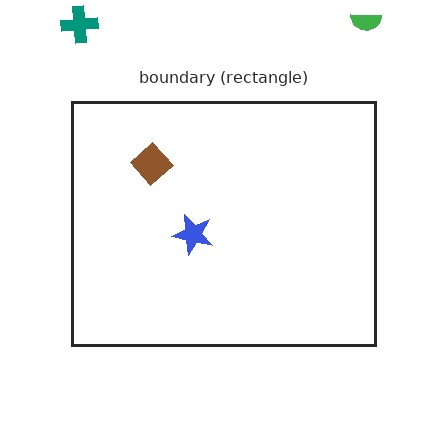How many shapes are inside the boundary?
2 inside, 2 outside.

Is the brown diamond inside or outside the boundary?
Inside.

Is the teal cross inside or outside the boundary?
Outside.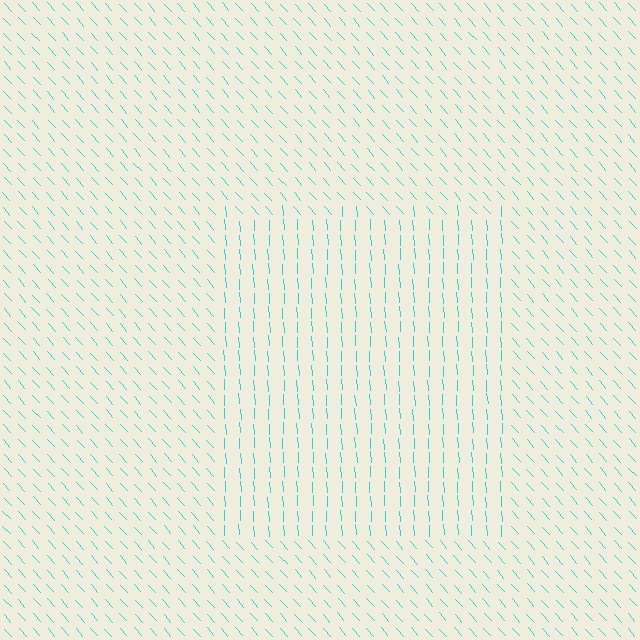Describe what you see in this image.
The image is filled with small cyan line segments. A rectangle region in the image has lines oriented differently from the surrounding lines, creating a visible texture boundary.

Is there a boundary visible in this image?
Yes, there is a texture boundary formed by a change in line orientation.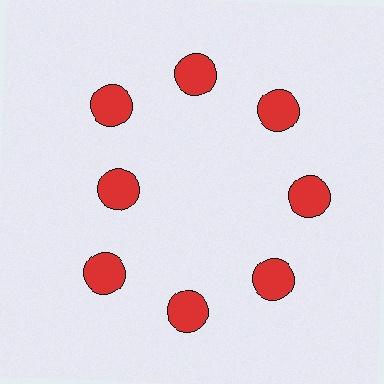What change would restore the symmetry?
The symmetry would be restored by moving it outward, back onto the ring so that all 8 circles sit at equal angles and equal distance from the center.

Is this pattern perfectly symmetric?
No. The 8 red circles are arranged in a ring, but one element near the 9 o'clock position is pulled inward toward the center, breaking the 8-fold rotational symmetry.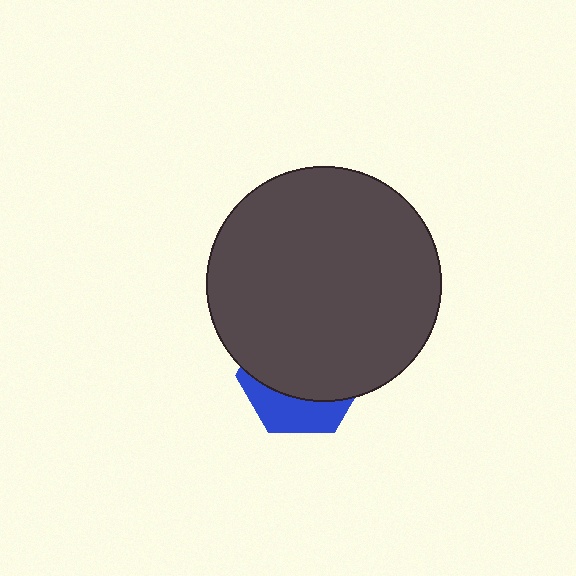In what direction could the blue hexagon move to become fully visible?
The blue hexagon could move down. That would shift it out from behind the dark gray circle entirely.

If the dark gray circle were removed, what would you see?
You would see the complete blue hexagon.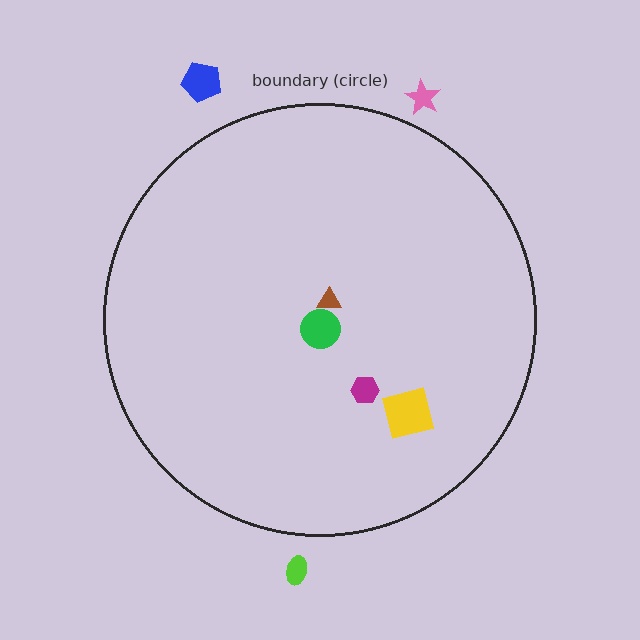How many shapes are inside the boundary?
4 inside, 3 outside.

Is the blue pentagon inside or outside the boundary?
Outside.